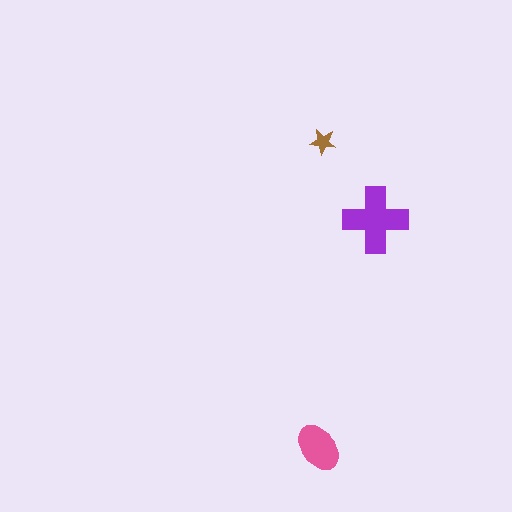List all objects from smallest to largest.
The brown star, the pink ellipse, the purple cross.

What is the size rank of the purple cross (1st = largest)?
1st.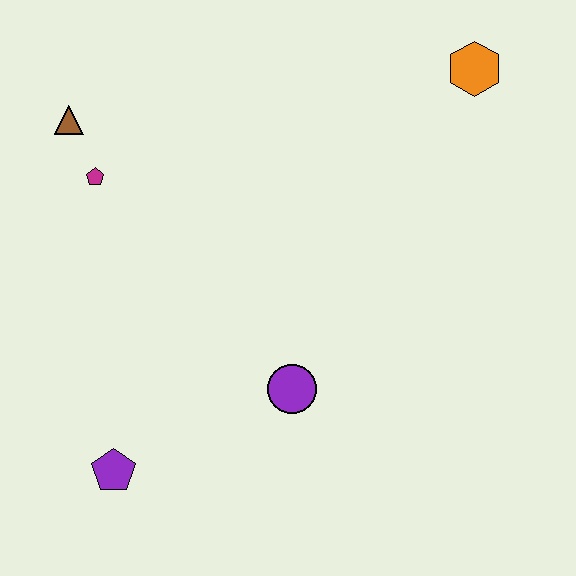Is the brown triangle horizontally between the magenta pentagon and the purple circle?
No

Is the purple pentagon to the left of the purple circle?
Yes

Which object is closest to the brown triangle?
The magenta pentagon is closest to the brown triangle.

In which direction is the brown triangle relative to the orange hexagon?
The brown triangle is to the left of the orange hexagon.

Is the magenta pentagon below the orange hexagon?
Yes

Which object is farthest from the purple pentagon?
The orange hexagon is farthest from the purple pentagon.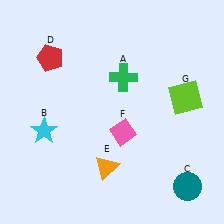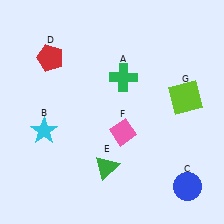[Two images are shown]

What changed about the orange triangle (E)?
In Image 1, E is orange. In Image 2, it changed to green.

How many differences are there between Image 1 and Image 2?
There are 2 differences between the two images.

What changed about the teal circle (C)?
In Image 1, C is teal. In Image 2, it changed to blue.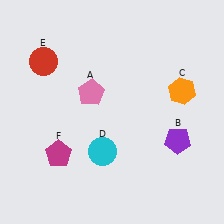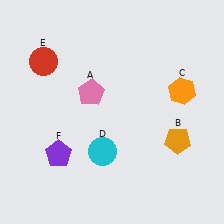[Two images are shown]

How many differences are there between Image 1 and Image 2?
There are 2 differences between the two images.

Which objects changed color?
B changed from purple to orange. F changed from magenta to purple.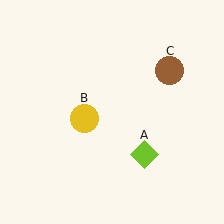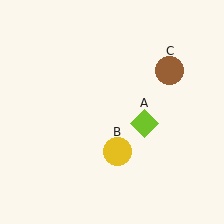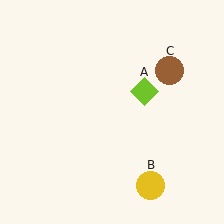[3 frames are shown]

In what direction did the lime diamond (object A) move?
The lime diamond (object A) moved up.